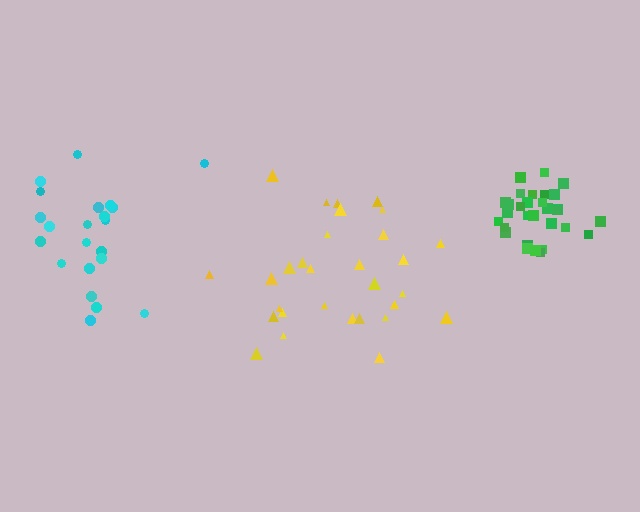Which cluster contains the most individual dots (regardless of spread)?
Yellow (30).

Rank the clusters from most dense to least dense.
green, cyan, yellow.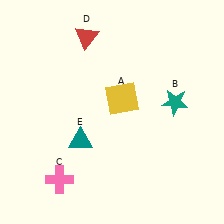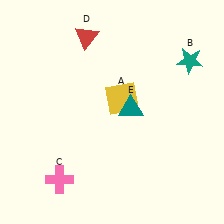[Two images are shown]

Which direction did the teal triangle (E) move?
The teal triangle (E) moved right.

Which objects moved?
The objects that moved are: the teal star (B), the teal triangle (E).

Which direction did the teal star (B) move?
The teal star (B) moved up.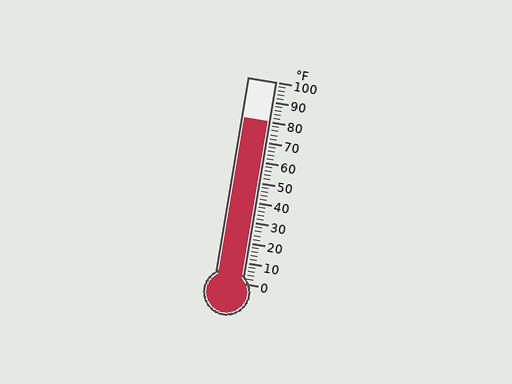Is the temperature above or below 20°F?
The temperature is above 20°F.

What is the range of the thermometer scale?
The thermometer scale ranges from 0°F to 100°F.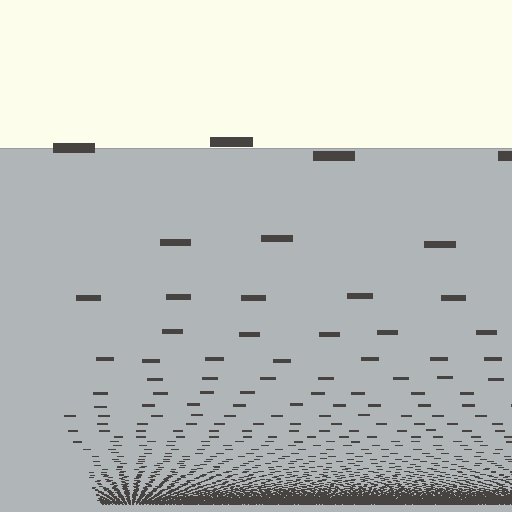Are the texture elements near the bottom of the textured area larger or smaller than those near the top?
Smaller. The gradient is inverted — elements near the bottom are smaller and denser.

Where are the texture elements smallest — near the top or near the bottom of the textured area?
Near the bottom.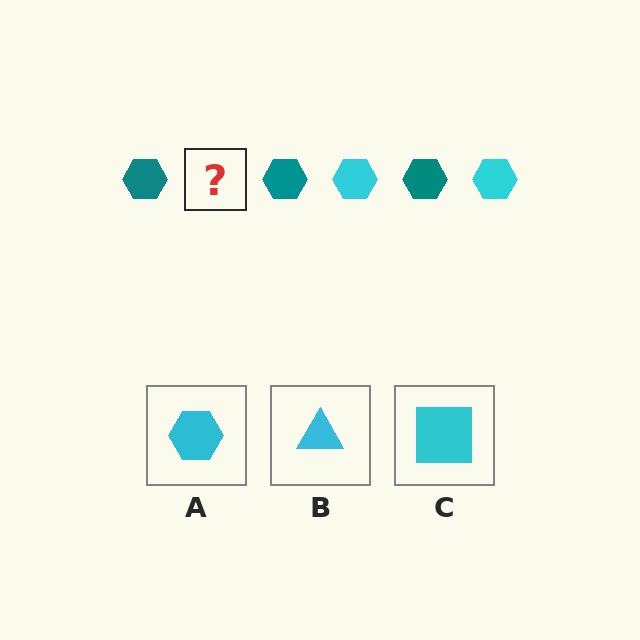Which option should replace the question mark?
Option A.